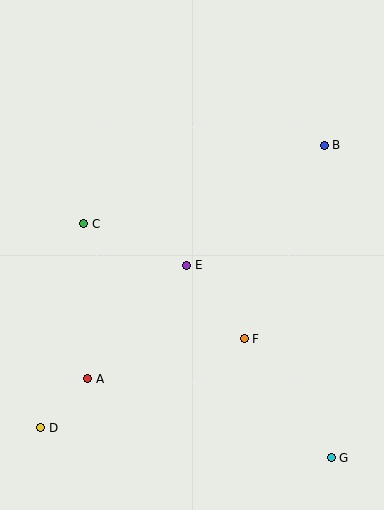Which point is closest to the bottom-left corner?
Point D is closest to the bottom-left corner.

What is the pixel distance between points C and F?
The distance between C and F is 198 pixels.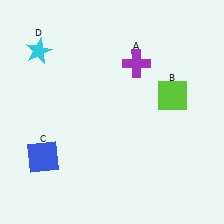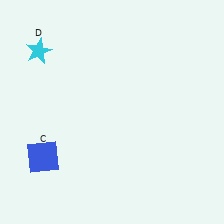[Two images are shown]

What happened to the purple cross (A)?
The purple cross (A) was removed in Image 2. It was in the top-right area of Image 1.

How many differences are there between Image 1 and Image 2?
There are 2 differences between the two images.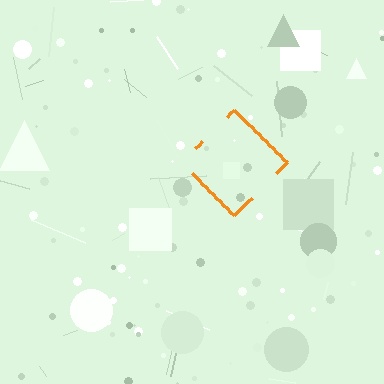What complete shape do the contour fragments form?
The contour fragments form a diamond.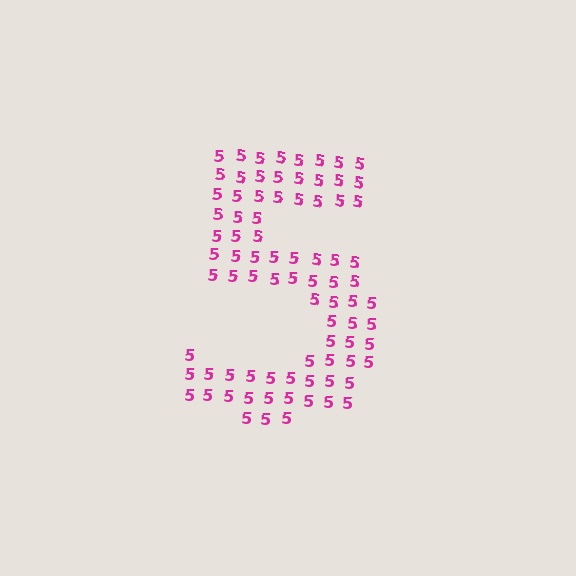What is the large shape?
The large shape is the digit 5.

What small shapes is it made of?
It is made of small digit 5's.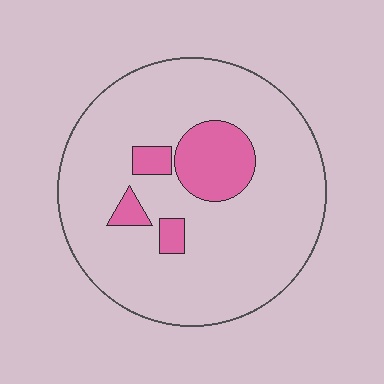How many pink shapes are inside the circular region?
4.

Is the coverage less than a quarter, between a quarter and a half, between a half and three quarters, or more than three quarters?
Less than a quarter.